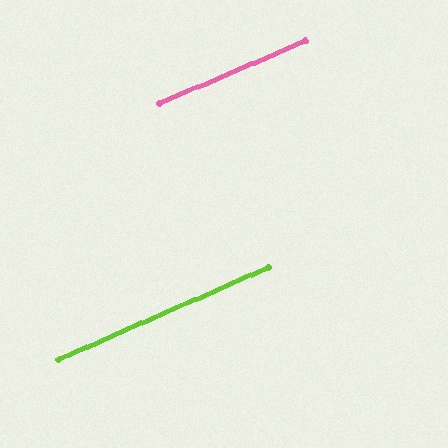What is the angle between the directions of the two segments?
Approximately 1 degree.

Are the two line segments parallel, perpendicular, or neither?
Parallel — their directions differ by only 0.7°.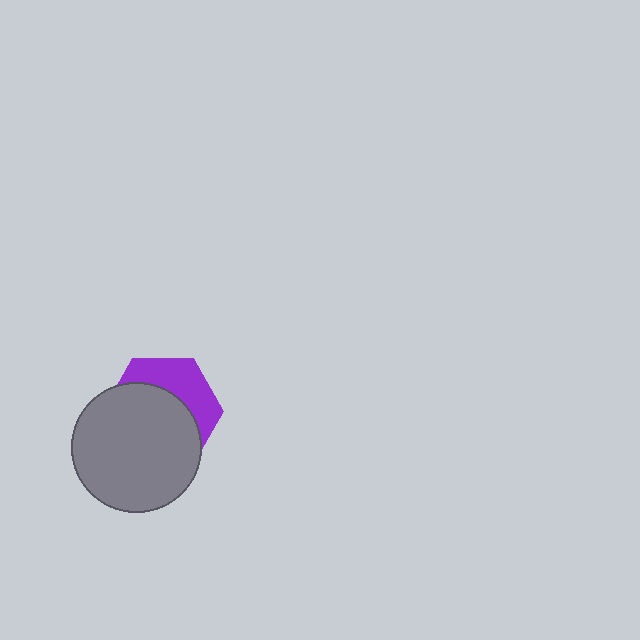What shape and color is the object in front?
The object in front is a gray circle.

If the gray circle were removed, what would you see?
You would see the complete purple hexagon.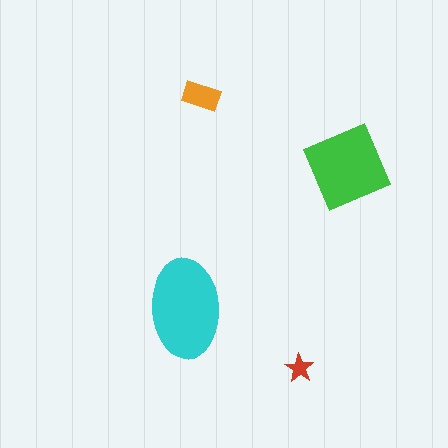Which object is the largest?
The cyan ellipse.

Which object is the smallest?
The red star.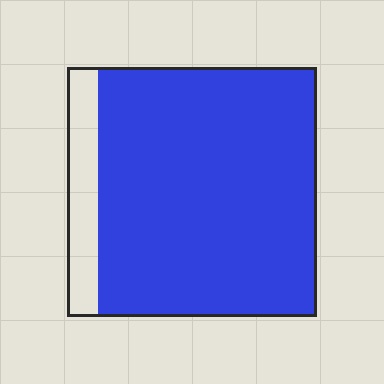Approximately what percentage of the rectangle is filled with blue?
Approximately 90%.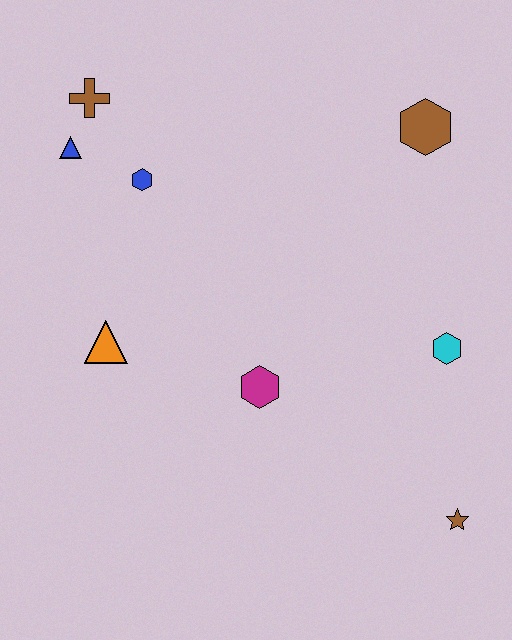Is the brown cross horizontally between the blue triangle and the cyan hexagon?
Yes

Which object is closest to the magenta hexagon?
The orange triangle is closest to the magenta hexagon.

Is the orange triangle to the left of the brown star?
Yes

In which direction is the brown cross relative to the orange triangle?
The brown cross is above the orange triangle.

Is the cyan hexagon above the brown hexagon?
No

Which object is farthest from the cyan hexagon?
The brown cross is farthest from the cyan hexagon.